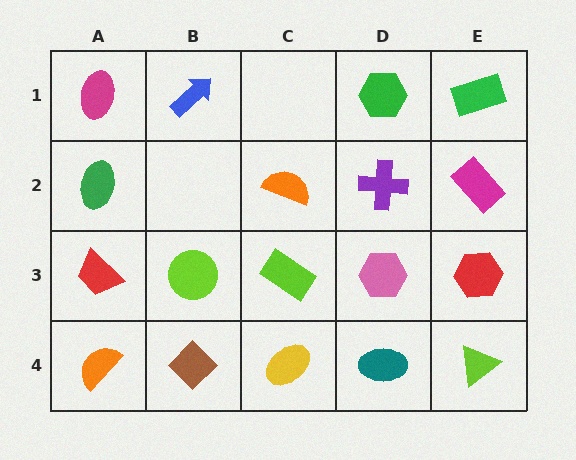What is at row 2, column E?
A magenta rectangle.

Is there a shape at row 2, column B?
No, that cell is empty.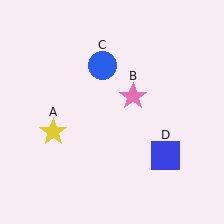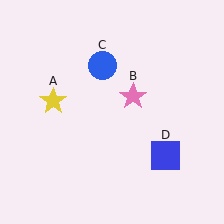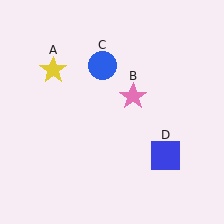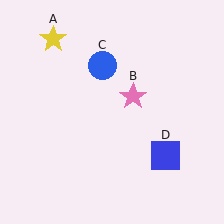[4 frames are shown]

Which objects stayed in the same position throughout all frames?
Pink star (object B) and blue circle (object C) and blue square (object D) remained stationary.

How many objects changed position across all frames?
1 object changed position: yellow star (object A).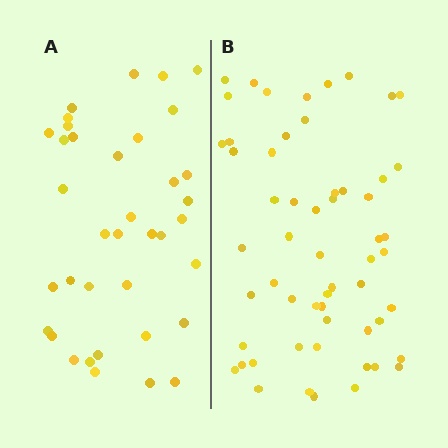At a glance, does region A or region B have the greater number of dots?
Region B (the right region) has more dots.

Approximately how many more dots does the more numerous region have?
Region B has approximately 20 more dots than region A.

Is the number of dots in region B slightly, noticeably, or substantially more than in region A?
Region B has substantially more. The ratio is roughly 1.5 to 1.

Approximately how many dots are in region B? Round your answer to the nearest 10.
About 60 dots. (The exact count is 57, which rounds to 60.)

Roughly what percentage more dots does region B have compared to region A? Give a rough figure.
About 55% more.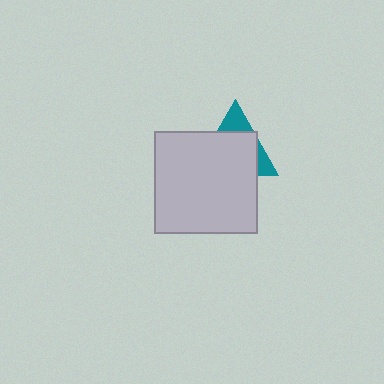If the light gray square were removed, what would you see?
You would see the complete teal triangle.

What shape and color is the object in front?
The object in front is a light gray square.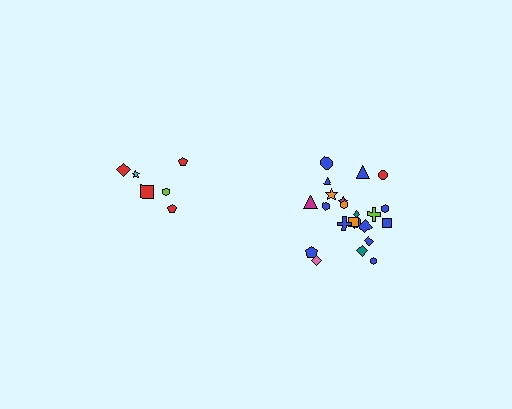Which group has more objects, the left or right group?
The right group.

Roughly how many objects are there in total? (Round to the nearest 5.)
Roughly 30 objects in total.